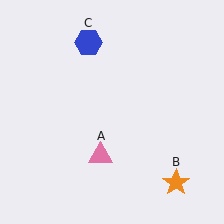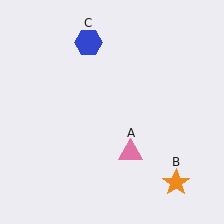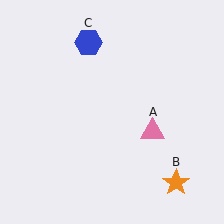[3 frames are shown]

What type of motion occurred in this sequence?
The pink triangle (object A) rotated counterclockwise around the center of the scene.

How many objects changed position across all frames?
1 object changed position: pink triangle (object A).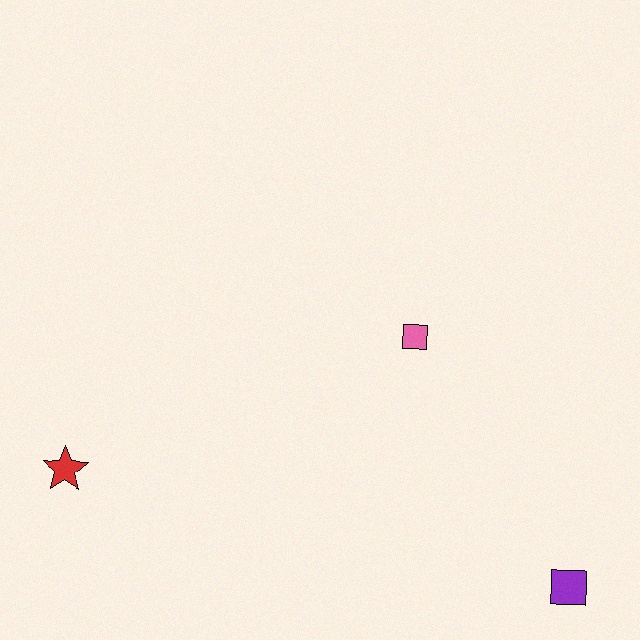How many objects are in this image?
There are 3 objects.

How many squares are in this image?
There are 2 squares.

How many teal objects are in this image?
There are no teal objects.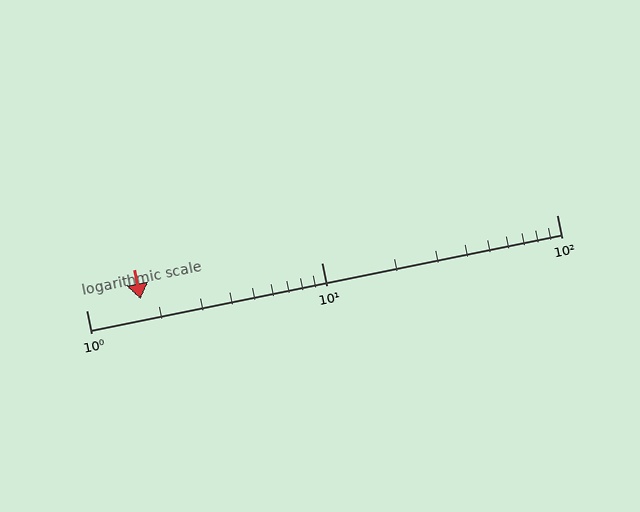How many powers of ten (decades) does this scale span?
The scale spans 2 decades, from 1 to 100.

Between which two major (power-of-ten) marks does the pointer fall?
The pointer is between 1 and 10.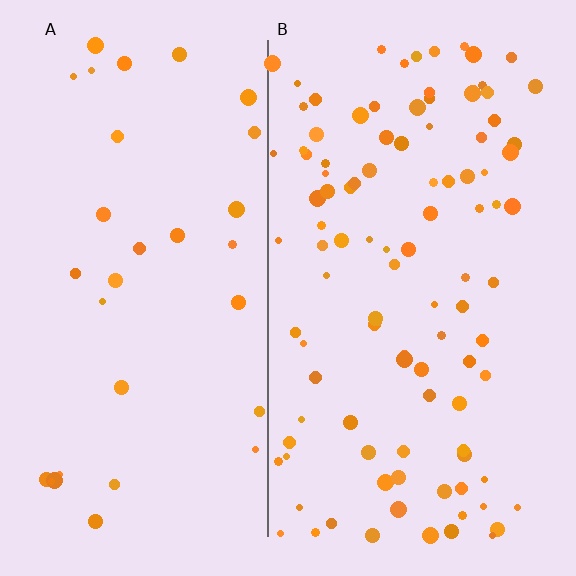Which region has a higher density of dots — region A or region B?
B (the right).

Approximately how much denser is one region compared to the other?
Approximately 3.3× — region B over region A.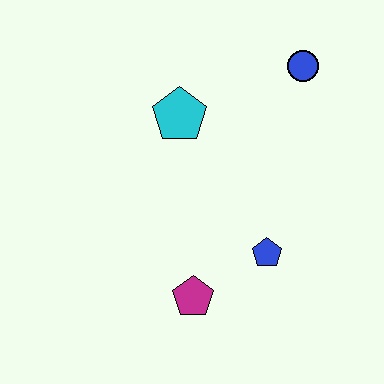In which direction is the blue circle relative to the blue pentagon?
The blue circle is above the blue pentagon.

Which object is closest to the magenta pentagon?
The blue pentagon is closest to the magenta pentagon.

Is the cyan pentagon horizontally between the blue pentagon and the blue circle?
No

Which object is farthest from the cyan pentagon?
The magenta pentagon is farthest from the cyan pentagon.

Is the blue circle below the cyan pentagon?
No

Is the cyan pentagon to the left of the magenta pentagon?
Yes